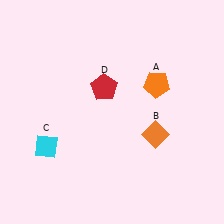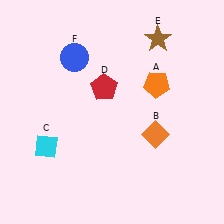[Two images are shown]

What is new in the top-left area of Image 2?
A blue circle (F) was added in the top-left area of Image 2.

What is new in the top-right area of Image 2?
A brown star (E) was added in the top-right area of Image 2.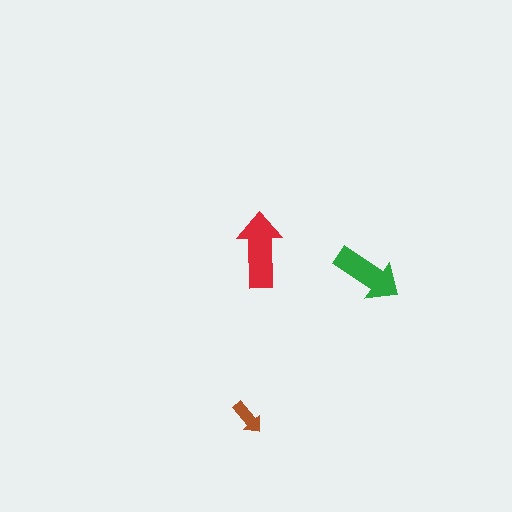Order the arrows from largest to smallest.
the red one, the green one, the brown one.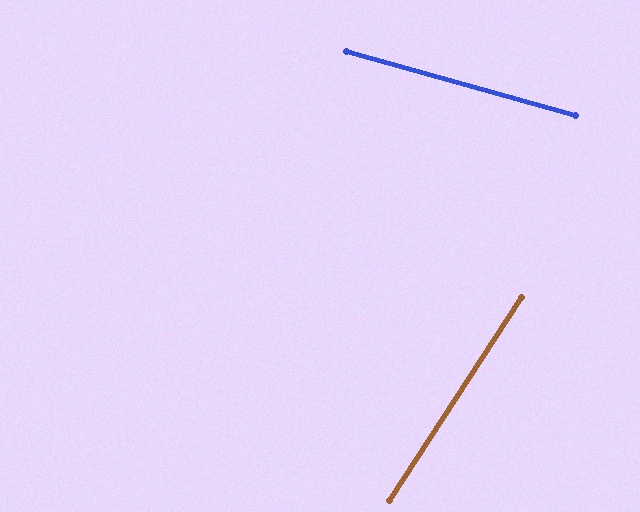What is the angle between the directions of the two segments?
Approximately 73 degrees.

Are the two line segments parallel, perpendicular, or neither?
Neither parallel nor perpendicular — they differ by about 73°.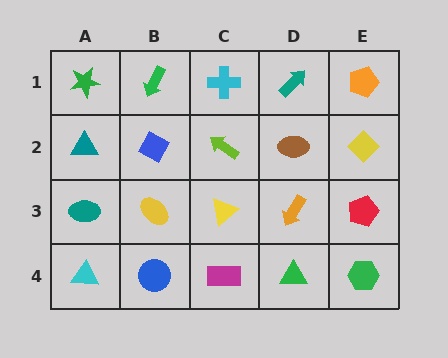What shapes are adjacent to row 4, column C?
A yellow triangle (row 3, column C), a blue circle (row 4, column B), a green triangle (row 4, column D).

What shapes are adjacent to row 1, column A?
A teal triangle (row 2, column A), a green arrow (row 1, column B).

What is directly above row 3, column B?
A blue diamond.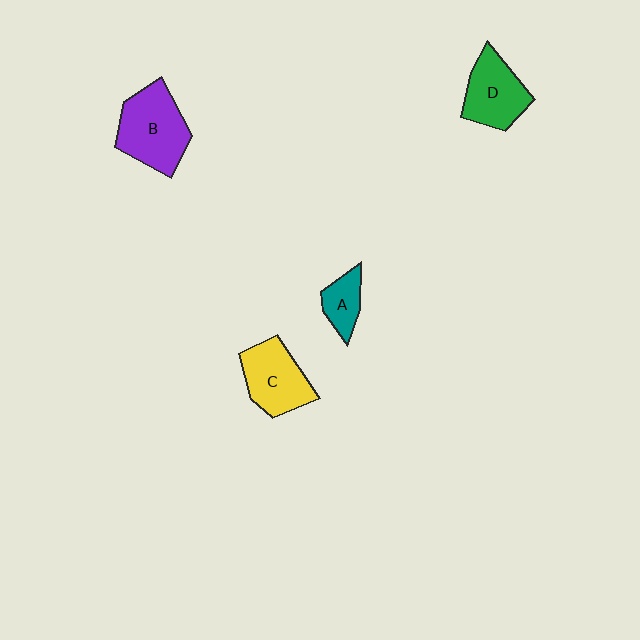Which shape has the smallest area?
Shape A (teal).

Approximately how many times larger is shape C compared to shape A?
Approximately 1.9 times.